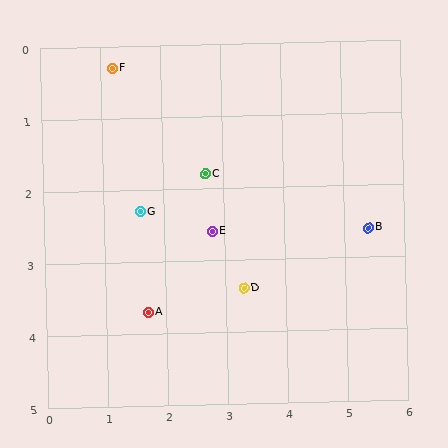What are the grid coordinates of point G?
Point G is at approximately (1.6, 2.3).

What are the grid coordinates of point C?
Point C is at approximately (2.7, 1.8).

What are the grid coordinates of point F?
Point F is at approximately (1.2, 0.3).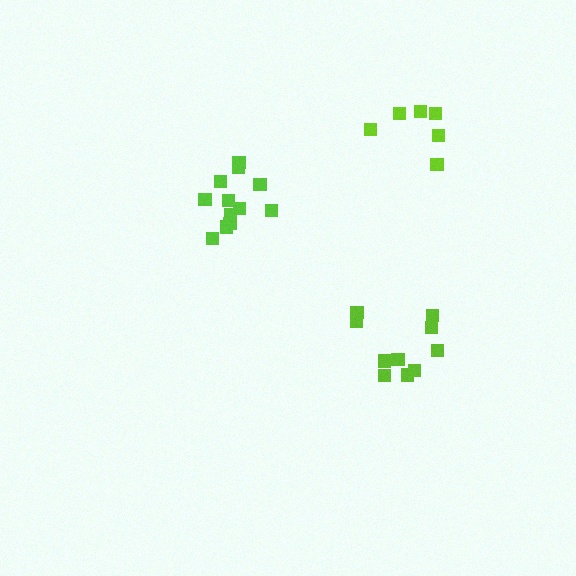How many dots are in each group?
Group 1: 6 dots, Group 2: 10 dots, Group 3: 12 dots (28 total).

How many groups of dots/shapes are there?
There are 3 groups.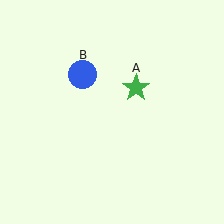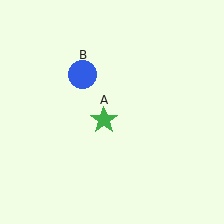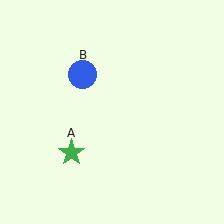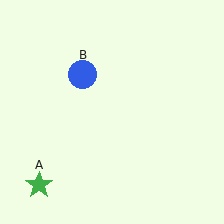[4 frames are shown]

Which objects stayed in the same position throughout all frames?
Blue circle (object B) remained stationary.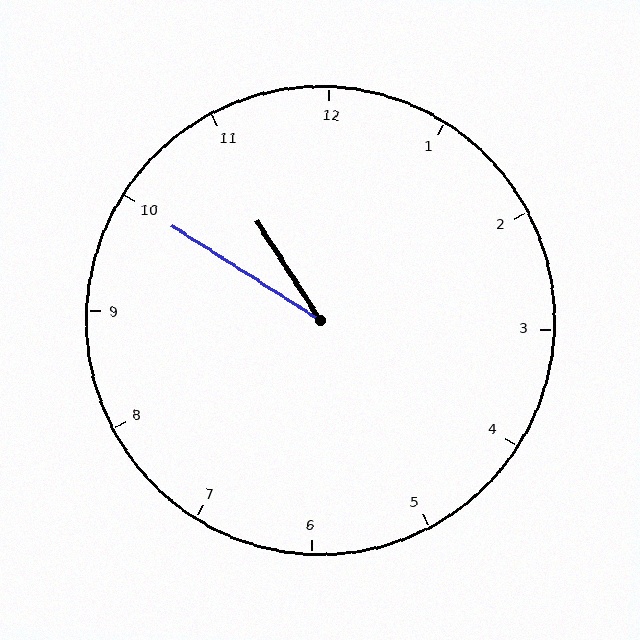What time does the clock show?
10:50.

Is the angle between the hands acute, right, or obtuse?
It is acute.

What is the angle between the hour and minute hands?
Approximately 25 degrees.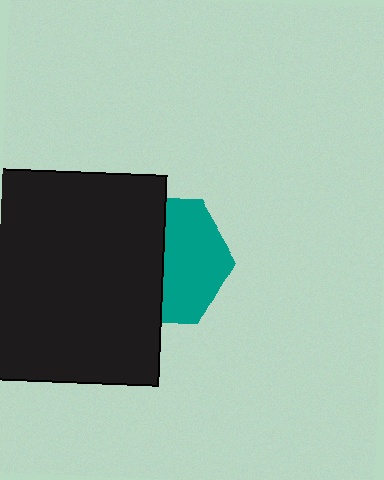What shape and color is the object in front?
The object in front is a black rectangle.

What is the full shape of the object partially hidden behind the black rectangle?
The partially hidden object is a teal hexagon.